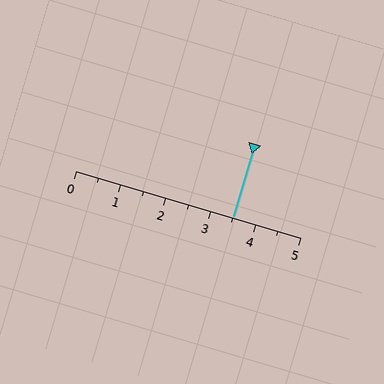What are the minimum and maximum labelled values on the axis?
The axis runs from 0 to 5.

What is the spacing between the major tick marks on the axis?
The major ticks are spaced 1 apart.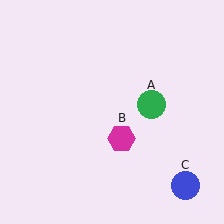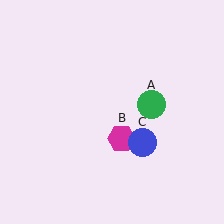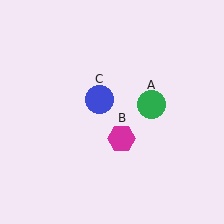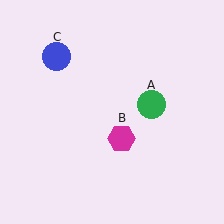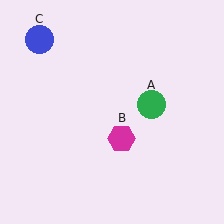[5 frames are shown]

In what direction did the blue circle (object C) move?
The blue circle (object C) moved up and to the left.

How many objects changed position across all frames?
1 object changed position: blue circle (object C).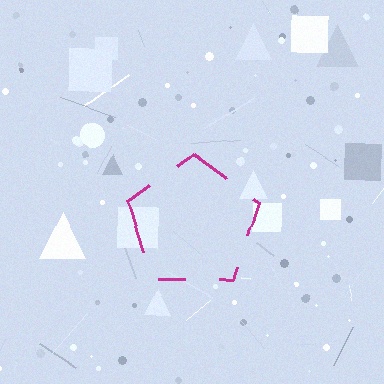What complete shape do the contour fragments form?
The contour fragments form a pentagon.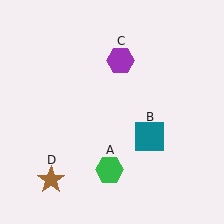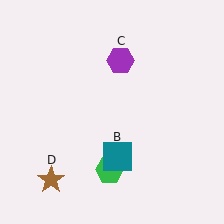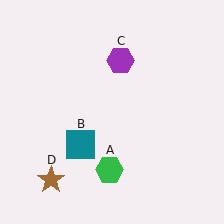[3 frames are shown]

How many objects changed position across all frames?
1 object changed position: teal square (object B).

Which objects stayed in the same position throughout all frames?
Green hexagon (object A) and purple hexagon (object C) and brown star (object D) remained stationary.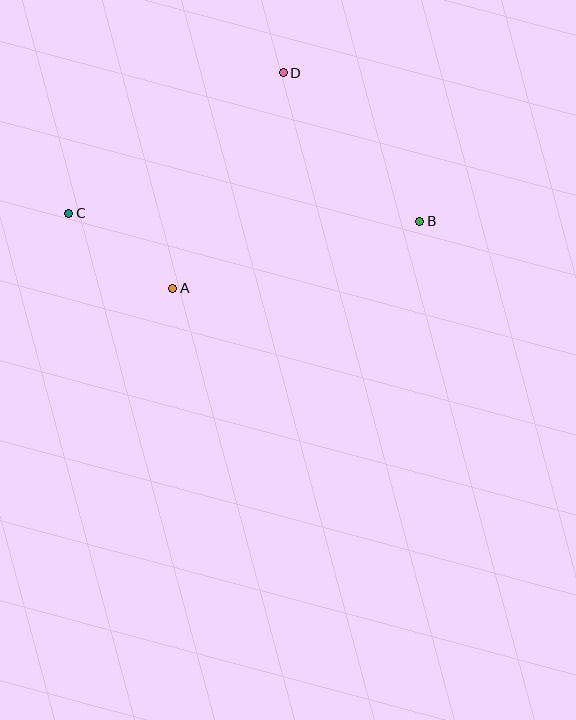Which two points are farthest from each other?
Points B and C are farthest from each other.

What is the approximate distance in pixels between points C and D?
The distance between C and D is approximately 256 pixels.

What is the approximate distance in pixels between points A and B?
The distance between A and B is approximately 256 pixels.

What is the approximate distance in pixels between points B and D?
The distance between B and D is approximately 202 pixels.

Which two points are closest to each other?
Points A and C are closest to each other.